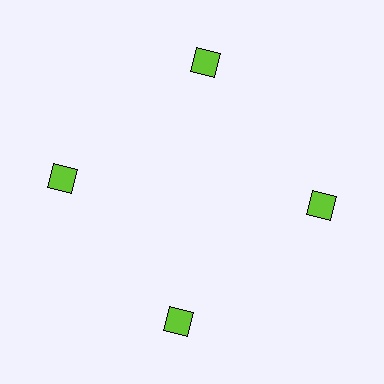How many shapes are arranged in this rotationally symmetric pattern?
There are 4 shapes, arranged in 4 groups of 1.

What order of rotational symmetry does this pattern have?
This pattern has 4-fold rotational symmetry.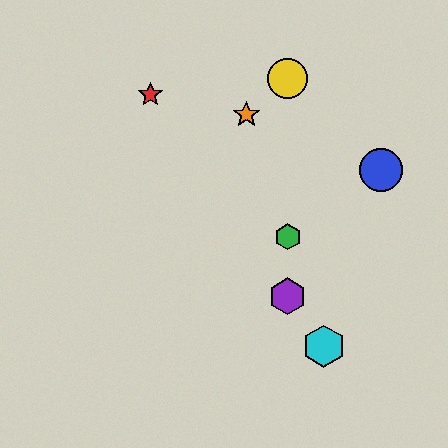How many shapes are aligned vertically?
3 shapes (the green hexagon, the yellow circle, the purple hexagon) are aligned vertically.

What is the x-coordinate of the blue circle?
The blue circle is at x≈381.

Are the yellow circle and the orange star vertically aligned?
No, the yellow circle is at x≈288 and the orange star is at x≈246.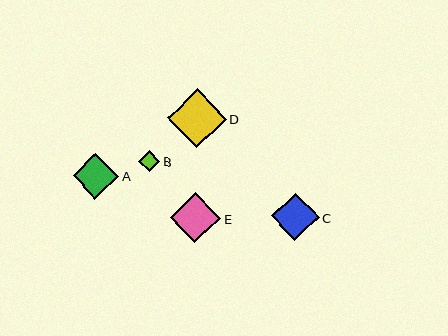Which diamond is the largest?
Diamond D is the largest with a size of approximately 59 pixels.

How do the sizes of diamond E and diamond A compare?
Diamond E and diamond A are approximately the same size.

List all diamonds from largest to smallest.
From largest to smallest: D, E, C, A, B.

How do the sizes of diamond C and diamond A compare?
Diamond C and diamond A are approximately the same size.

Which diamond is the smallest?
Diamond B is the smallest with a size of approximately 21 pixels.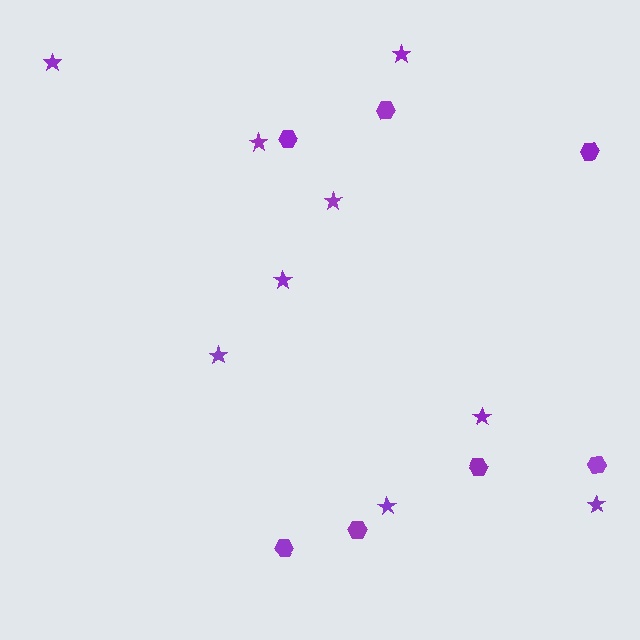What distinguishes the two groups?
There are 2 groups: one group of stars (9) and one group of hexagons (7).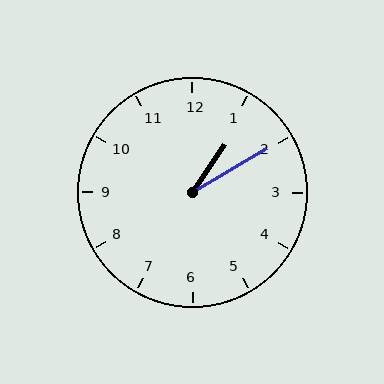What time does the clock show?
1:10.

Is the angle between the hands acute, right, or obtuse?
It is acute.